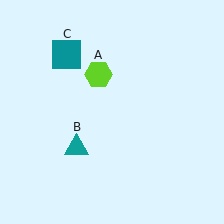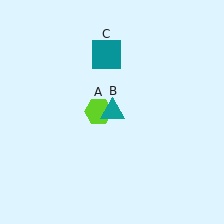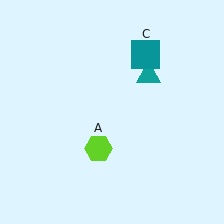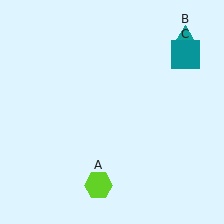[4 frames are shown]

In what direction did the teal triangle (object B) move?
The teal triangle (object B) moved up and to the right.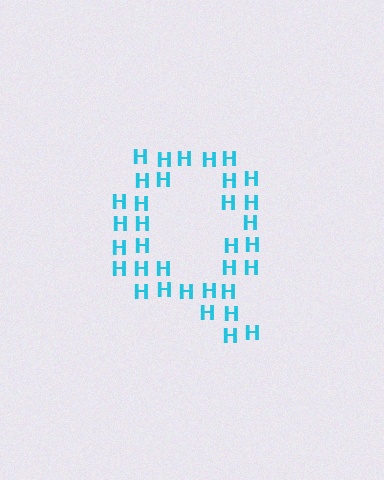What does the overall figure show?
The overall figure shows the letter Q.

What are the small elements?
The small elements are letter H's.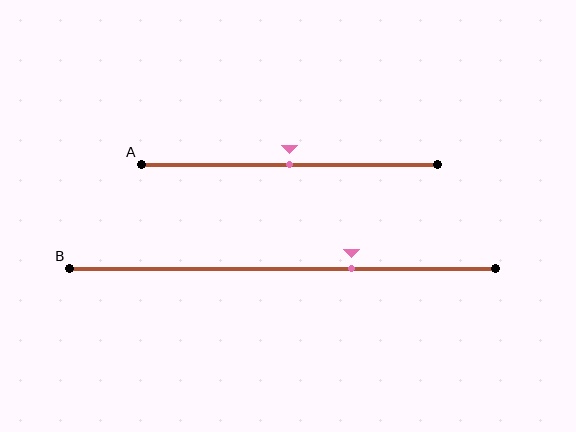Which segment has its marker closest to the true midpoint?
Segment A has its marker closest to the true midpoint.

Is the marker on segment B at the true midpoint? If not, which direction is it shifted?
No, the marker on segment B is shifted to the right by about 16% of the segment length.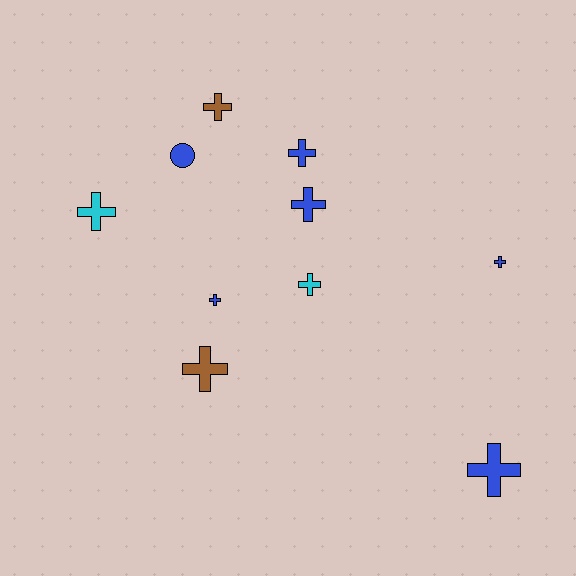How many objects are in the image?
There are 10 objects.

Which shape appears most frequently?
Cross, with 9 objects.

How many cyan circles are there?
There are no cyan circles.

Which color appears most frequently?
Blue, with 6 objects.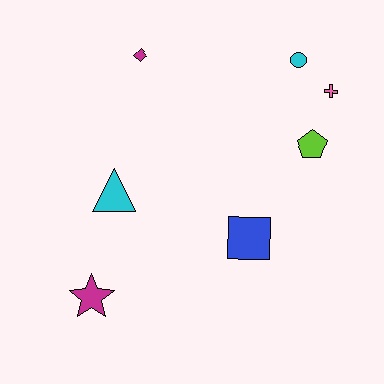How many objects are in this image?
There are 7 objects.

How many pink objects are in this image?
There is 1 pink object.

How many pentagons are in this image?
There is 1 pentagon.